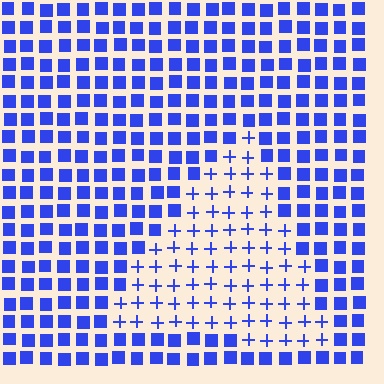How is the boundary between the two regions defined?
The boundary is defined by a change in element shape: plus signs inside vs. squares outside. All elements share the same color and spacing.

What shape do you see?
I see a triangle.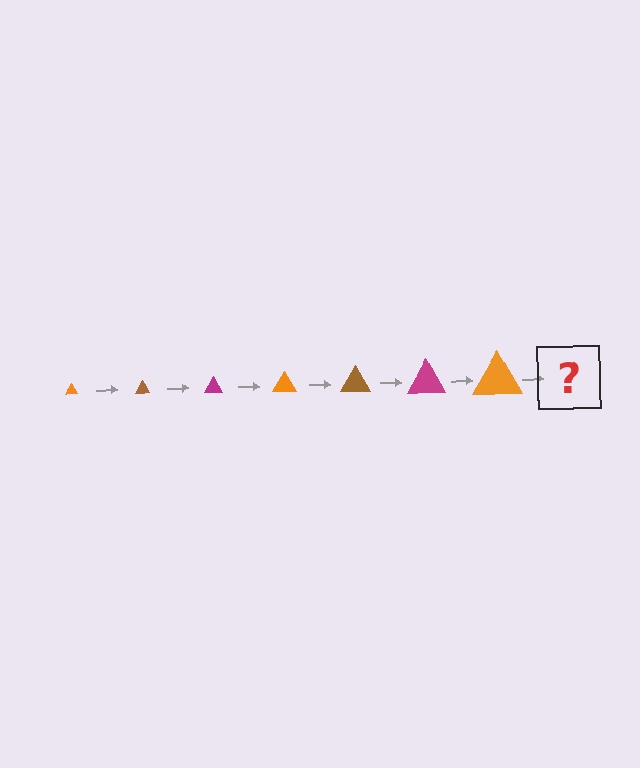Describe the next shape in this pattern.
It should be a brown triangle, larger than the previous one.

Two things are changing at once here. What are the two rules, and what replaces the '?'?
The two rules are that the triangle grows larger each step and the color cycles through orange, brown, and magenta. The '?' should be a brown triangle, larger than the previous one.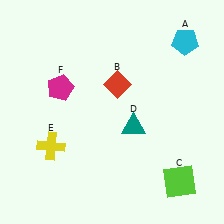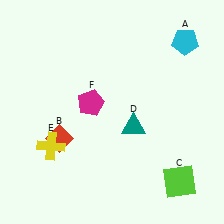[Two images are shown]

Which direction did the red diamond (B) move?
The red diamond (B) moved left.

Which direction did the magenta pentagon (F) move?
The magenta pentagon (F) moved right.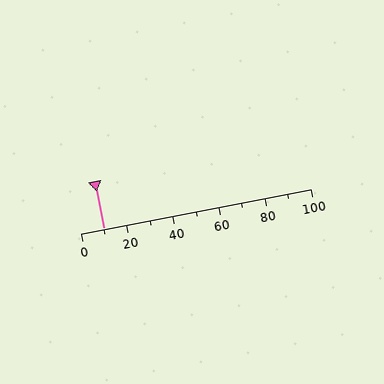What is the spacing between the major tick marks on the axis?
The major ticks are spaced 20 apart.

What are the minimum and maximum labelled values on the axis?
The axis runs from 0 to 100.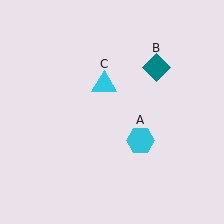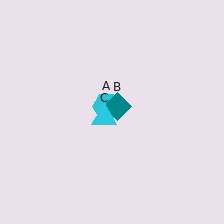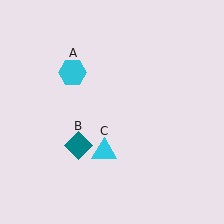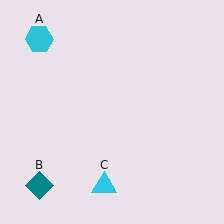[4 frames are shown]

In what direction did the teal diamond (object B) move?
The teal diamond (object B) moved down and to the left.